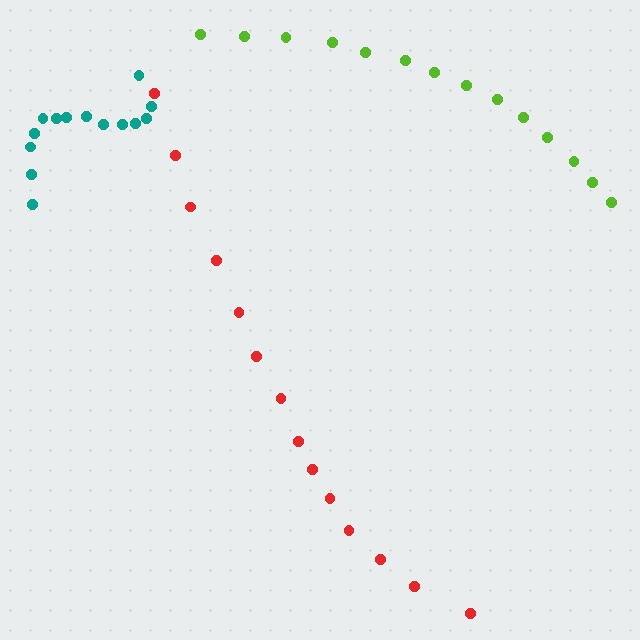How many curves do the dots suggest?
There are 3 distinct paths.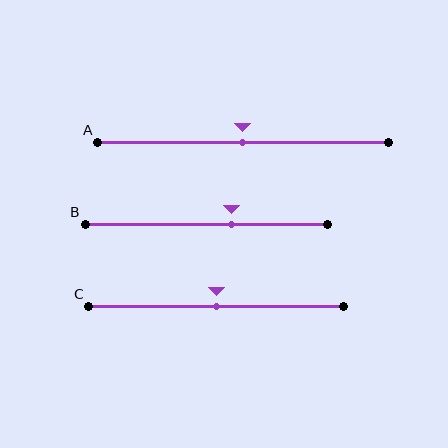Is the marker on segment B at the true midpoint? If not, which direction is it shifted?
No, the marker on segment B is shifted to the right by about 10% of the segment length.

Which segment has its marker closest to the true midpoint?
Segment A has its marker closest to the true midpoint.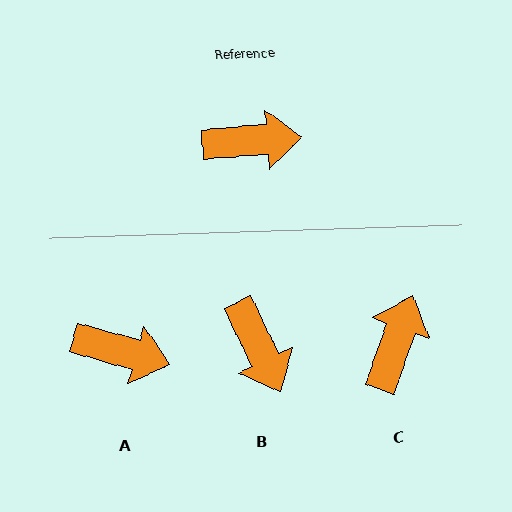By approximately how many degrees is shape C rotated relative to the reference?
Approximately 66 degrees counter-clockwise.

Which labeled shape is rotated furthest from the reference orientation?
B, about 69 degrees away.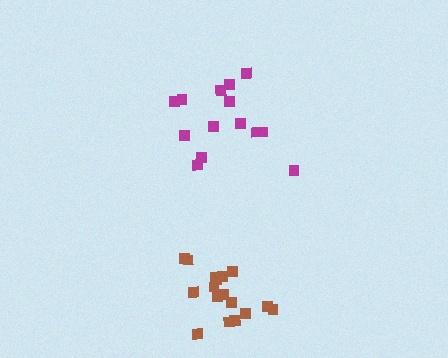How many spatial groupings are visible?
There are 2 spatial groupings.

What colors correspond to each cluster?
The clusters are colored: magenta, brown.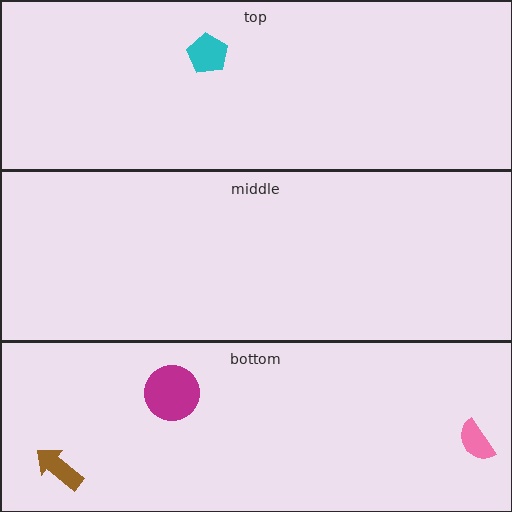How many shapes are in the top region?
1.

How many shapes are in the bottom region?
3.